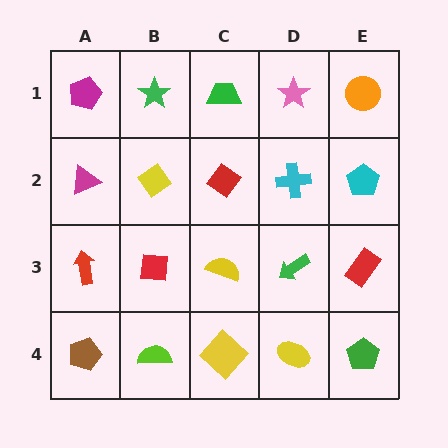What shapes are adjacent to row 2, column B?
A green star (row 1, column B), a red square (row 3, column B), a magenta triangle (row 2, column A), a red diamond (row 2, column C).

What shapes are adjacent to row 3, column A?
A magenta triangle (row 2, column A), a brown pentagon (row 4, column A), a red square (row 3, column B).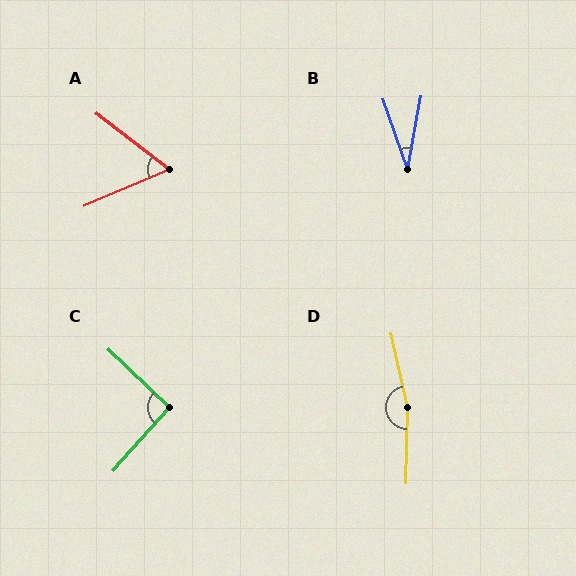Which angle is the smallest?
B, at approximately 30 degrees.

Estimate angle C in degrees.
Approximately 92 degrees.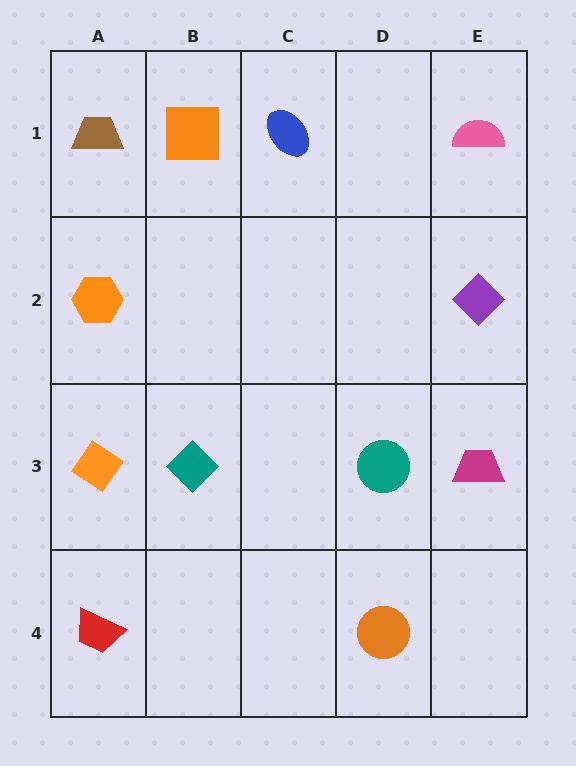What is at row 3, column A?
An orange diamond.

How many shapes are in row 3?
4 shapes.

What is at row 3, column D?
A teal circle.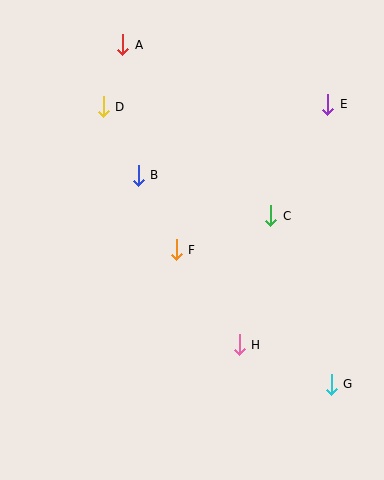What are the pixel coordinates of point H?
Point H is at (239, 345).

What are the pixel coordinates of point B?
Point B is at (138, 175).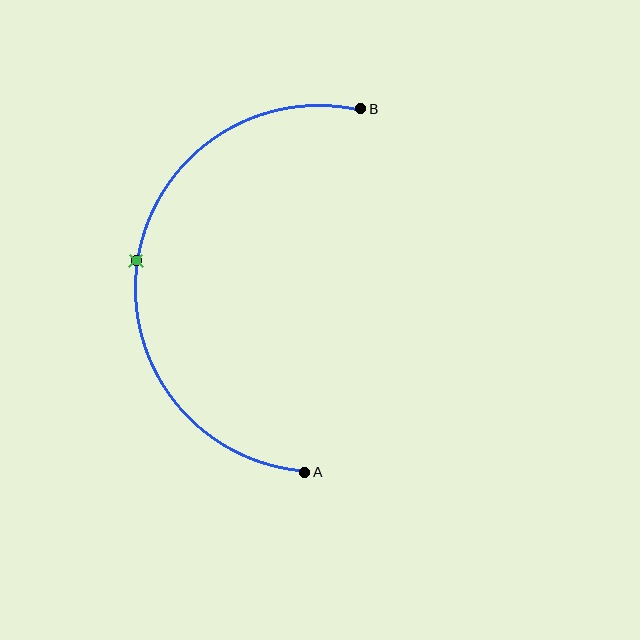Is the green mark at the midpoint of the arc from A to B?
Yes. The green mark lies on the arc at equal arc-length from both A and B — it is the arc midpoint.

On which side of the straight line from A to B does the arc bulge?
The arc bulges to the left of the straight line connecting A and B.